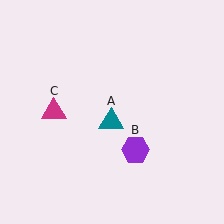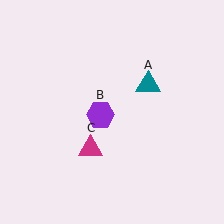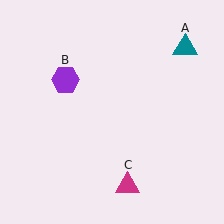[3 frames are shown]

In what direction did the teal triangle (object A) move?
The teal triangle (object A) moved up and to the right.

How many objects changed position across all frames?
3 objects changed position: teal triangle (object A), purple hexagon (object B), magenta triangle (object C).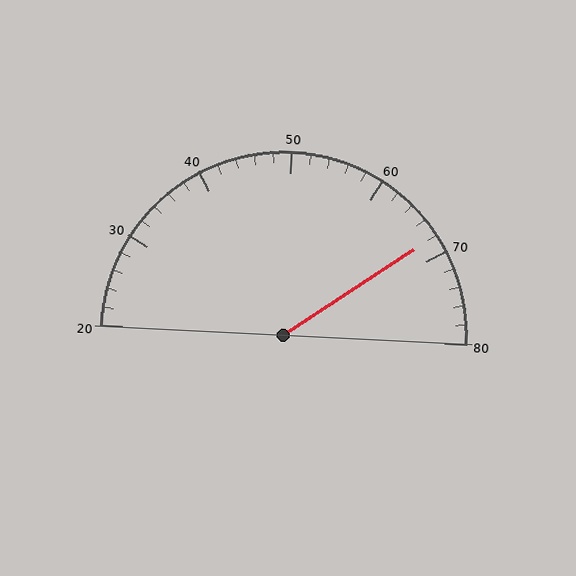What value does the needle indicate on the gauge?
The needle indicates approximately 68.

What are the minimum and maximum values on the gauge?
The gauge ranges from 20 to 80.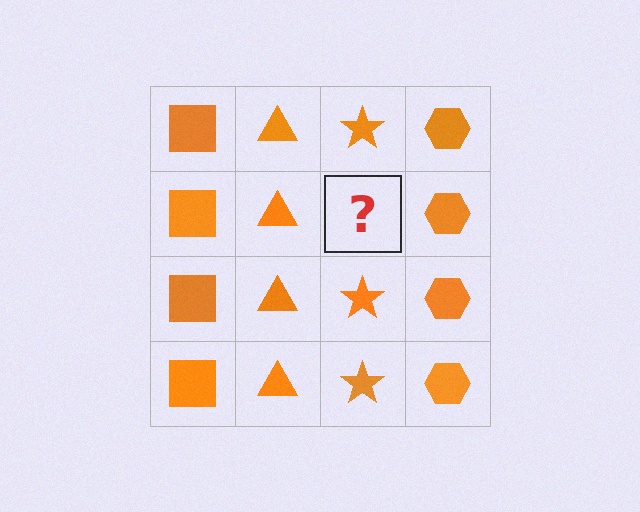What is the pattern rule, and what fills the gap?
The rule is that each column has a consistent shape. The gap should be filled with an orange star.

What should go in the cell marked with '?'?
The missing cell should contain an orange star.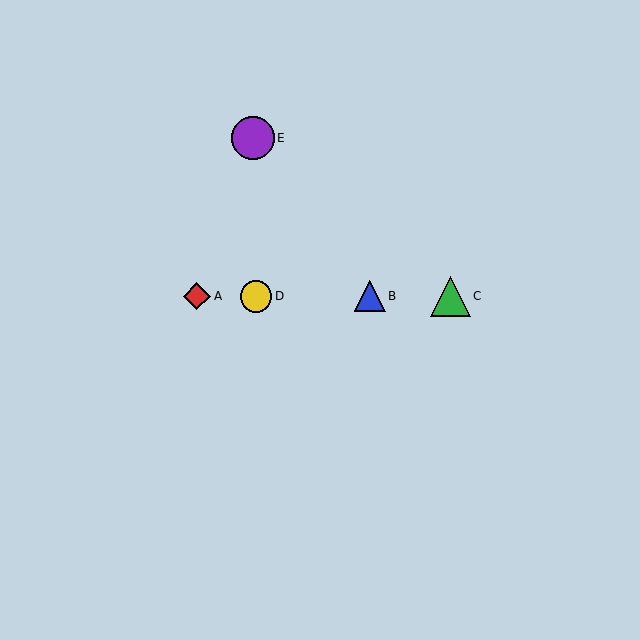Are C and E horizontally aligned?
No, C is at y≈296 and E is at y≈138.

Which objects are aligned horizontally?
Objects A, B, C, D are aligned horizontally.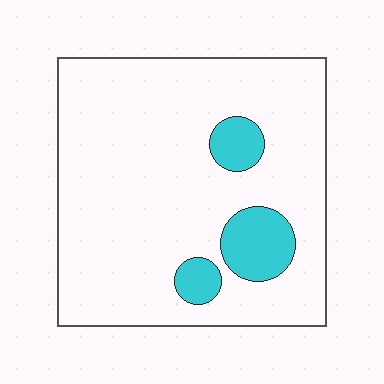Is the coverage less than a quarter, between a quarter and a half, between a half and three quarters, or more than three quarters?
Less than a quarter.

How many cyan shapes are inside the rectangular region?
3.